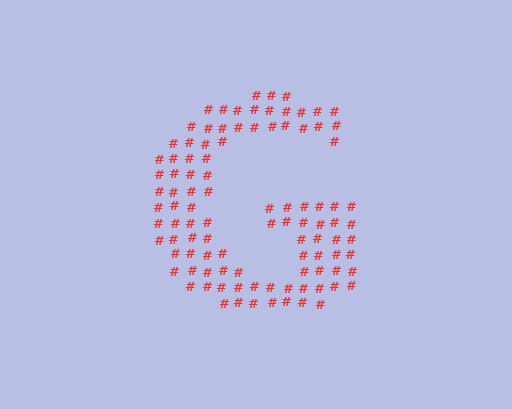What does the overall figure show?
The overall figure shows the letter G.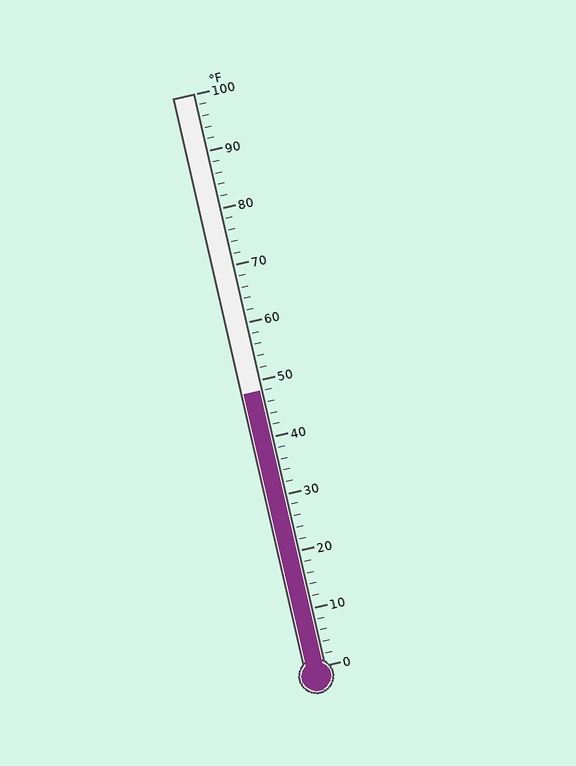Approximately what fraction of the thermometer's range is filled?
The thermometer is filled to approximately 50% of its range.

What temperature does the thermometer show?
The thermometer shows approximately 48°F.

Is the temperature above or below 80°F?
The temperature is below 80°F.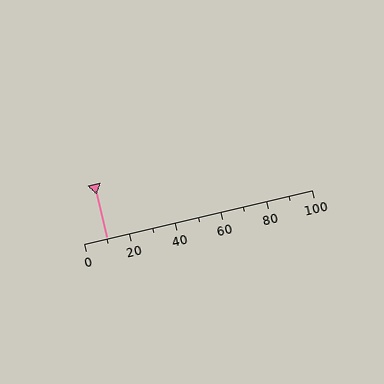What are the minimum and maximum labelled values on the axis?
The axis runs from 0 to 100.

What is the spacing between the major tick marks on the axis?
The major ticks are spaced 20 apart.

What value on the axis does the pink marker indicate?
The marker indicates approximately 10.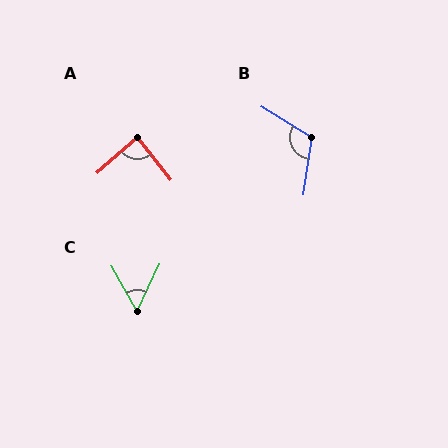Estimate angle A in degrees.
Approximately 86 degrees.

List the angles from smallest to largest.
C (54°), A (86°), B (114°).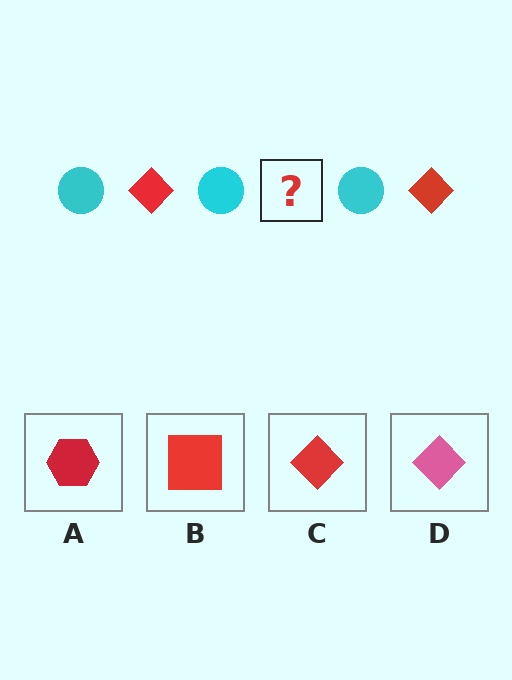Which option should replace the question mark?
Option C.